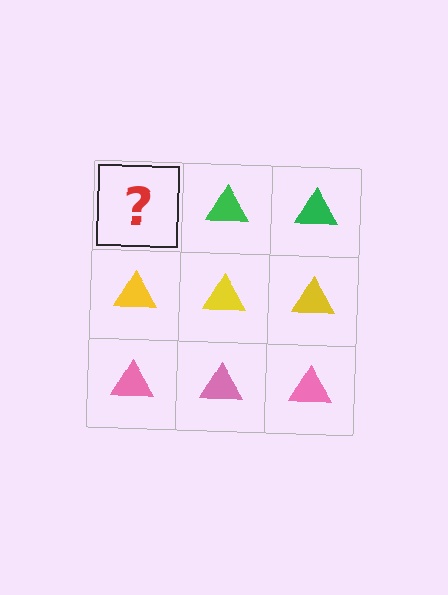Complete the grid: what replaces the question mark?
The question mark should be replaced with a green triangle.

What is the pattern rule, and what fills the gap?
The rule is that each row has a consistent color. The gap should be filled with a green triangle.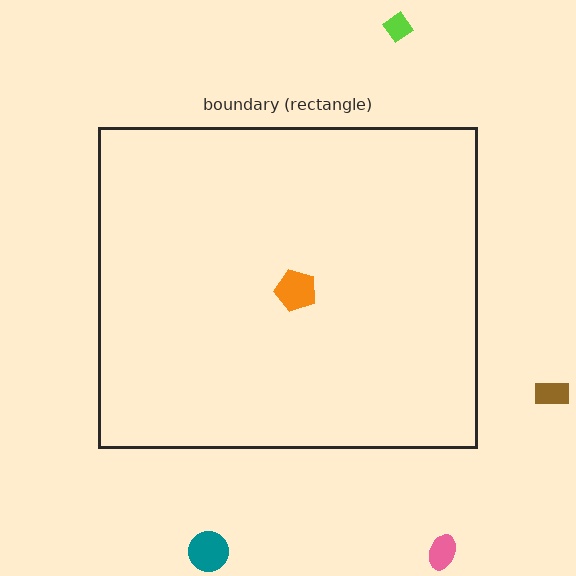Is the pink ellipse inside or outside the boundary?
Outside.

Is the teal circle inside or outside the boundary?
Outside.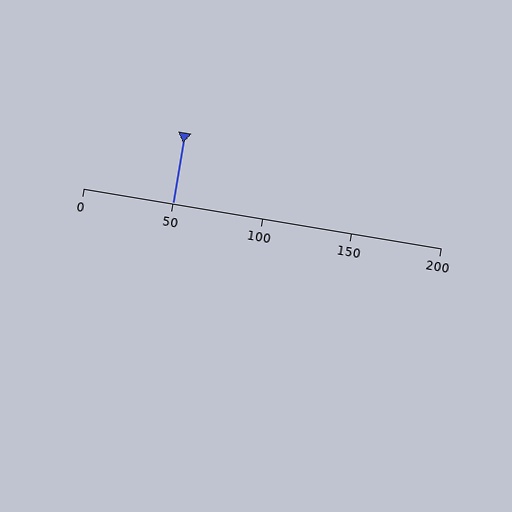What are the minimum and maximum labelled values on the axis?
The axis runs from 0 to 200.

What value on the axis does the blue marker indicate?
The marker indicates approximately 50.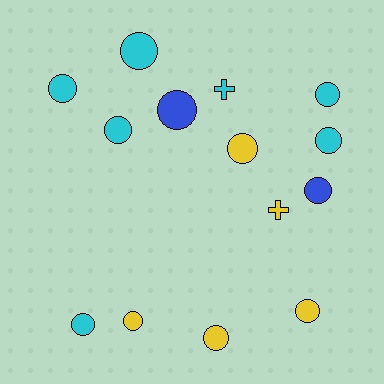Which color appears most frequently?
Cyan, with 7 objects.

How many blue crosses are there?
There are no blue crosses.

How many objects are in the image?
There are 14 objects.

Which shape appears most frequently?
Circle, with 12 objects.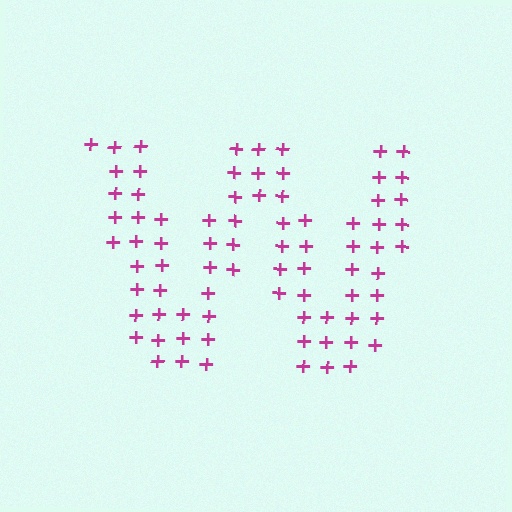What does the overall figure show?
The overall figure shows the letter W.